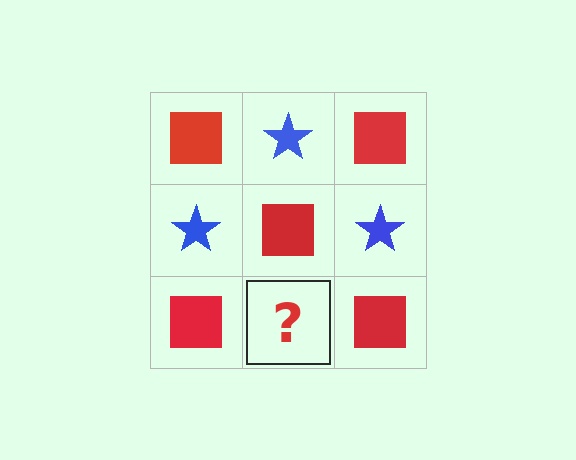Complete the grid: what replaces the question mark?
The question mark should be replaced with a blue star.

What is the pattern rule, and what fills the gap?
The rule is that it alternates red square and blue star in a checkerboard pattern. The gap should be filled with a blue star.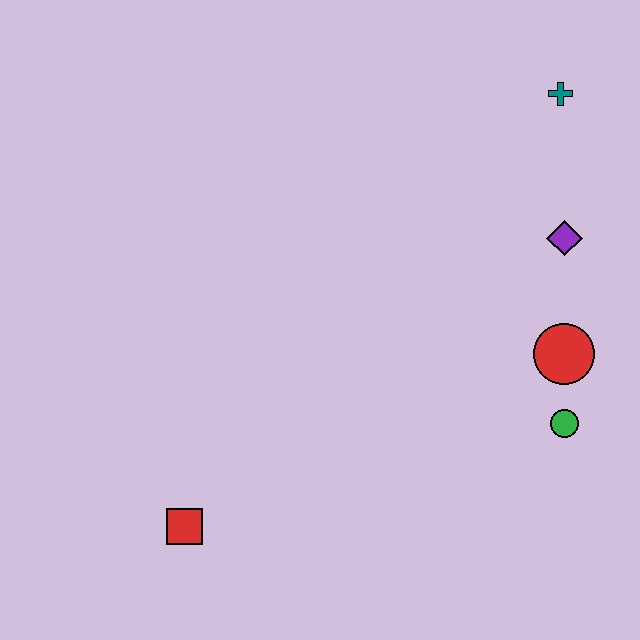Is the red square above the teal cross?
No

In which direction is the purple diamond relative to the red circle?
The purple diamond is above the red circle.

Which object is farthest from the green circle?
The red square is farthest from the green circle.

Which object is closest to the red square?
The green circle is closest to the red square.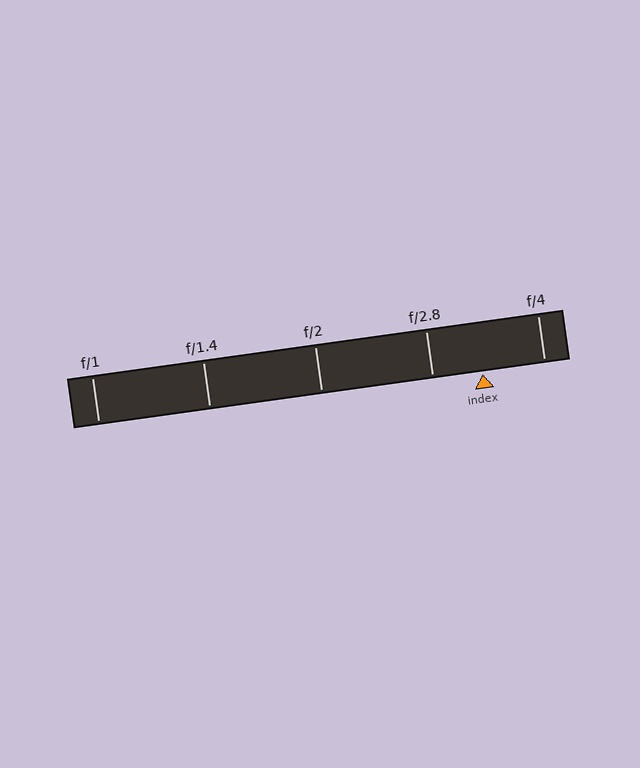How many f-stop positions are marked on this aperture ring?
There are 5 f-stop positions marked.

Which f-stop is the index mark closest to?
The index mark is closest to f/2.8.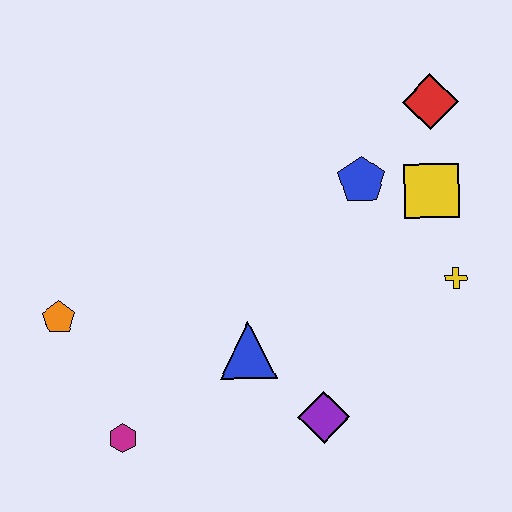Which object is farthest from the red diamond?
The magenta hexagon is farthest from the red diamond.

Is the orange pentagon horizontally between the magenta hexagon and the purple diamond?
No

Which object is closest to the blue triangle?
The purple diamond is closest to the blue triangle.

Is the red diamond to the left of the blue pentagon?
No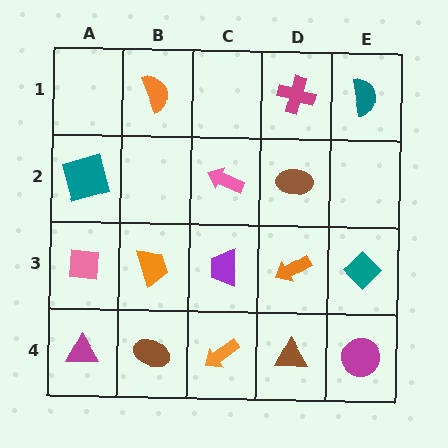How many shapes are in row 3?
5 shapes.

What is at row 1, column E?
A teal semicircle.